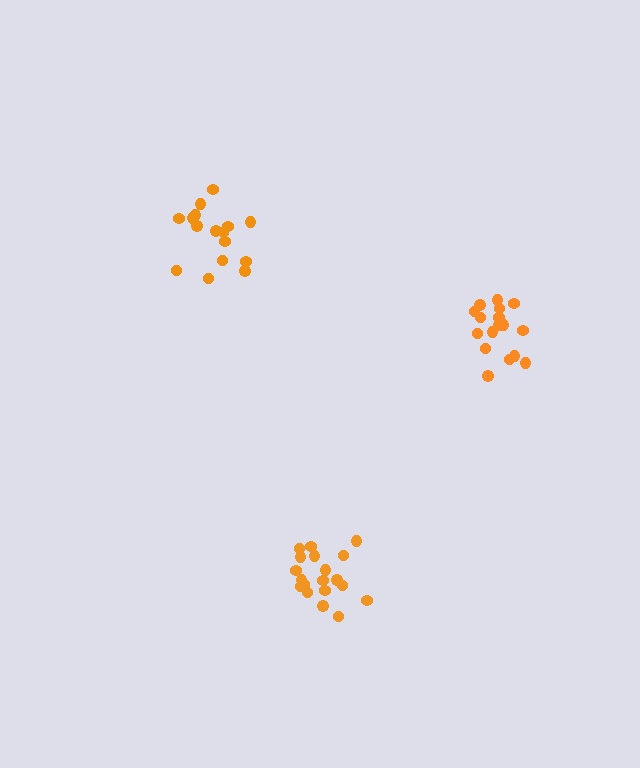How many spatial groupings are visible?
There are 3 spatial groupings.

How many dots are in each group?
Group 1: 16 dots, Group 2: 20 dots, Group 3: 18 dots (54 total).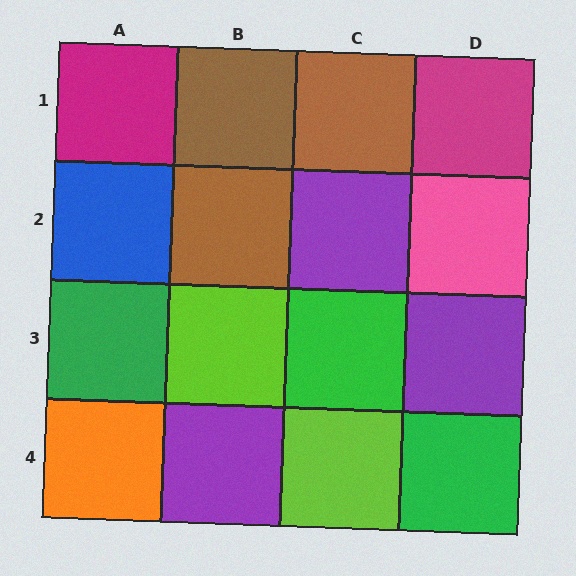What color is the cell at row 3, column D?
Purple.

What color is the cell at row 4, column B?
Purple.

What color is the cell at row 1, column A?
Magenta.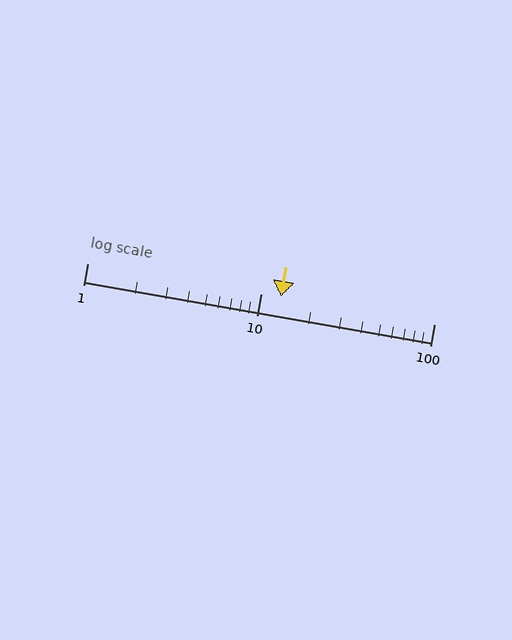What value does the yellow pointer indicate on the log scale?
The pointer indicates approximately 13.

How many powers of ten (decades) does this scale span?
The scale spans 2 decades, from 1 to 100.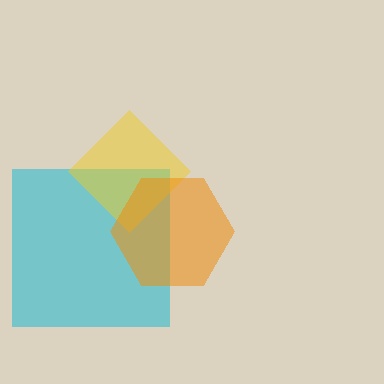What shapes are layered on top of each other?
The layered shapes are: a cyan square, a yellow diamond, an orange hexagon.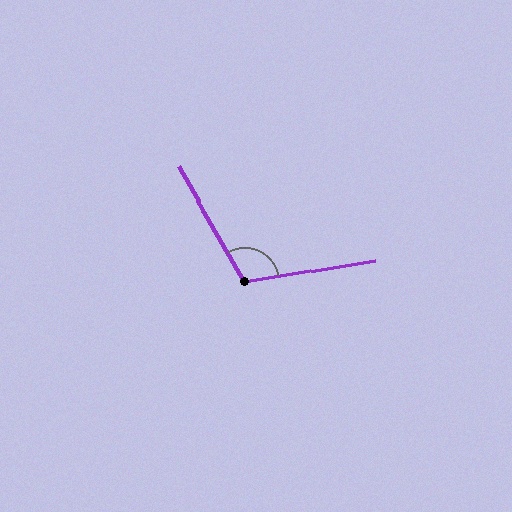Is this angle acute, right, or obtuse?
It is obtuse.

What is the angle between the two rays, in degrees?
Approximately 110 degrees.